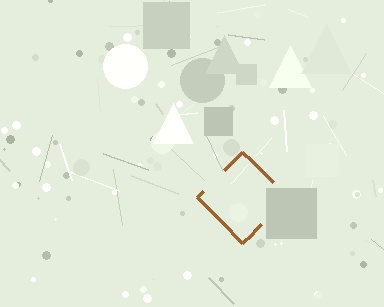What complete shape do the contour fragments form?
The contour fragments form a diamond.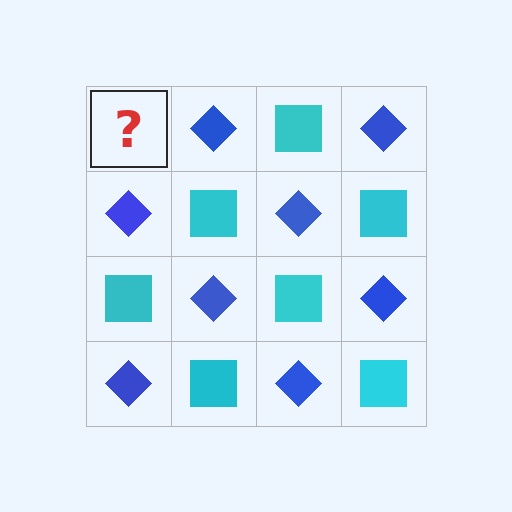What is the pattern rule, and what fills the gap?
The rule is that it alternates cyan square and blue diamond in a checkerboard pattern. The gap should be filled with a cyan square.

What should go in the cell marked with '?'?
The missing cell should contain a cyan square.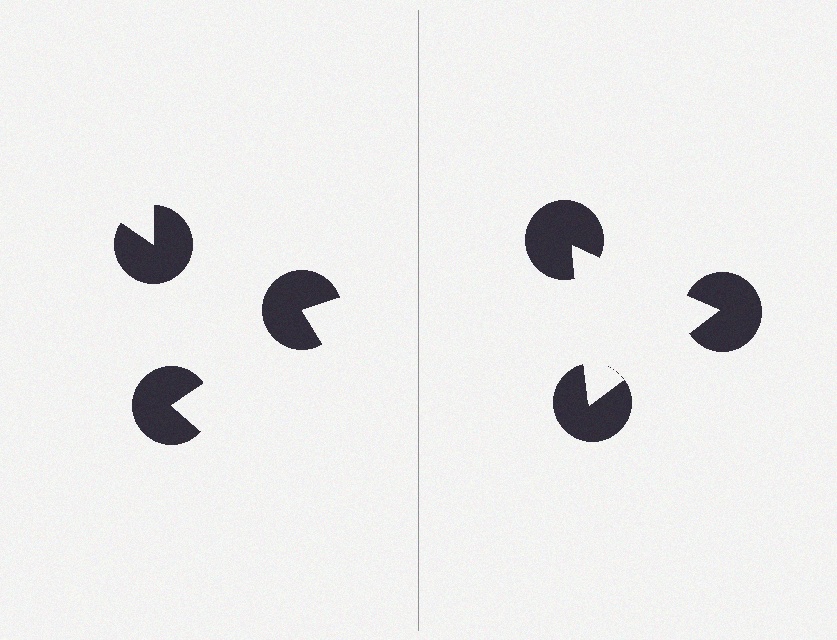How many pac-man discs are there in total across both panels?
6 — 3 on each side.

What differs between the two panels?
The pac-man discs are positioned identically on both sides; only the wedge orientations differ. On the right they align to a triangle; on the left they are misaligned.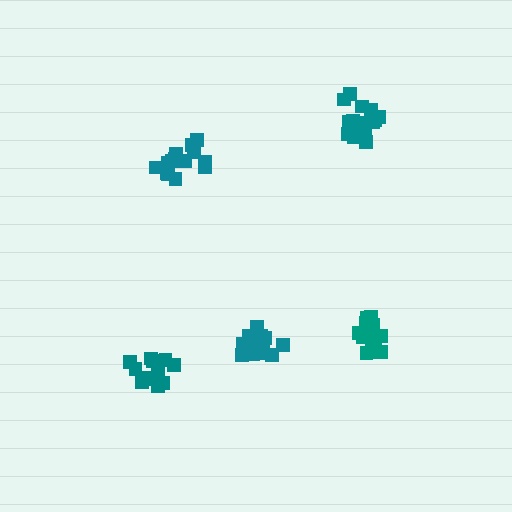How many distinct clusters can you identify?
There are 5 distinct clusters.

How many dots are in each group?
Group 1: 16 dots, Group 2: 15 dots, Group 3: 14 dots, Group 4: 12 dots, Group 5: 17 dots (74 total).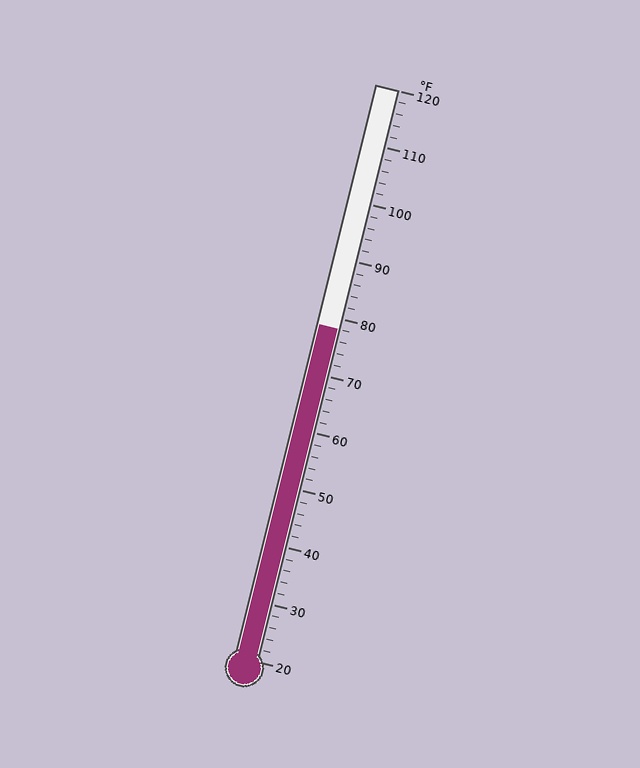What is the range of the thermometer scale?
The thermometer scale ranges from 20°F to 120°F.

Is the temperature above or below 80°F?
The temperature is below 80°F.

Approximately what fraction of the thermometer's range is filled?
The thermometer is filled to approximately 60% of its range.